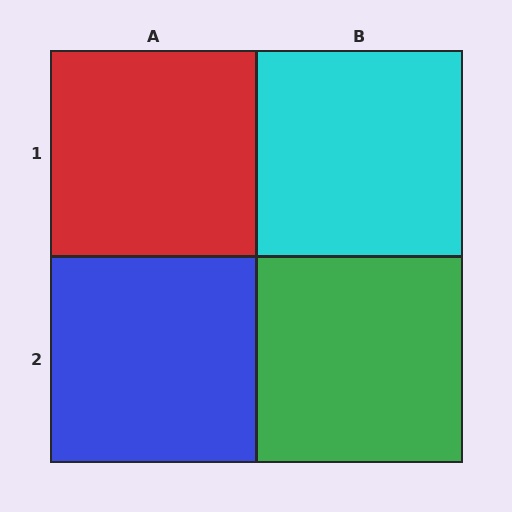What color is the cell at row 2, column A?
Blue.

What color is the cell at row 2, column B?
Green.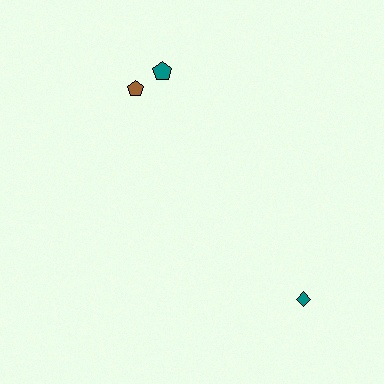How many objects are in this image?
There are 3 objects.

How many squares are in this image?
There are no squares.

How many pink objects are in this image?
There are no pink objects.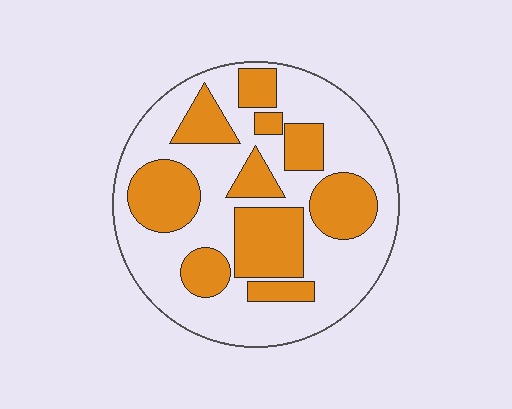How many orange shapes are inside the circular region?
10.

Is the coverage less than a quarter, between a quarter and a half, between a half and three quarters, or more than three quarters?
Between a quarter and a half.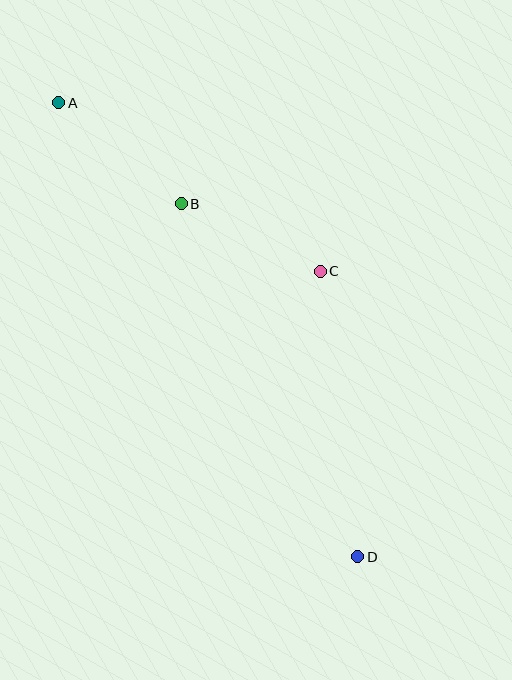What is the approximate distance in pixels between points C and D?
The distance between C and D is approximately 288 pixels.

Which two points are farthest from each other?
Points A and D are farthest from each other.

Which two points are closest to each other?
Points B and C are closest to each other.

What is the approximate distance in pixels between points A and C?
The distance between A and C is approximately 311 pixels.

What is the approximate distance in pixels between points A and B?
The distance between A and B is approximately 159 pixels.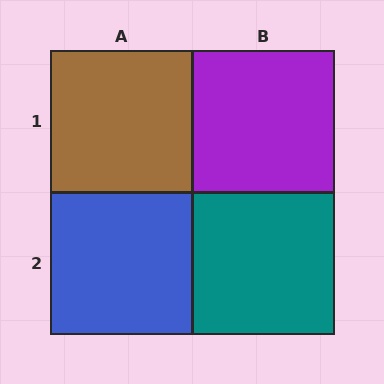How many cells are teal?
1 cell is teal.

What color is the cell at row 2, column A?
Blue.